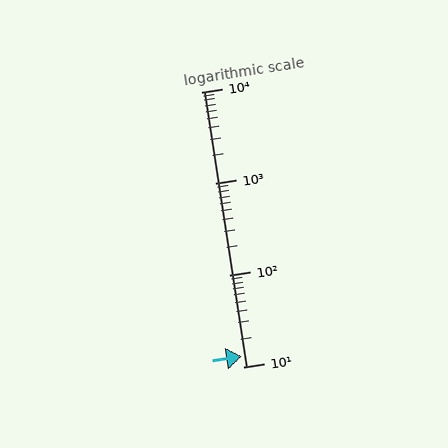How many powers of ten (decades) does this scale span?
The scale spans 3 decades, from 10 to 10000.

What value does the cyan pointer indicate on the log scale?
The pointer indicates approximately 13.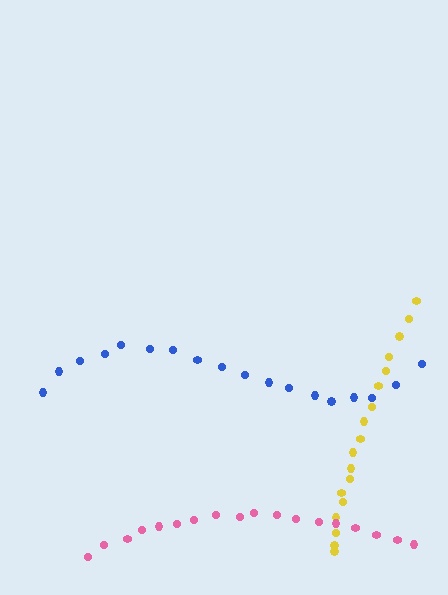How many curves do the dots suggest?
There are 3 distinct paths.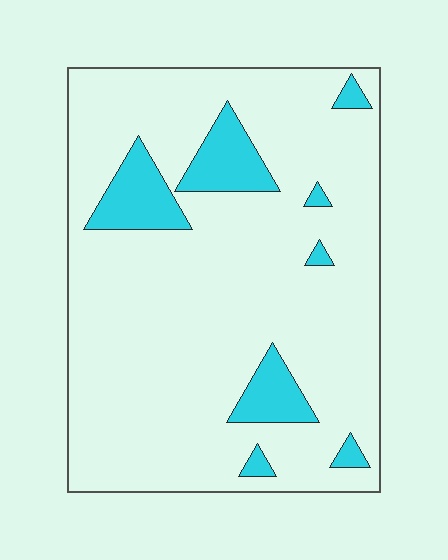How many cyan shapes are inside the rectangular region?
8.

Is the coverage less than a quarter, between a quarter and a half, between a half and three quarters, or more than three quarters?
Less than a quarter.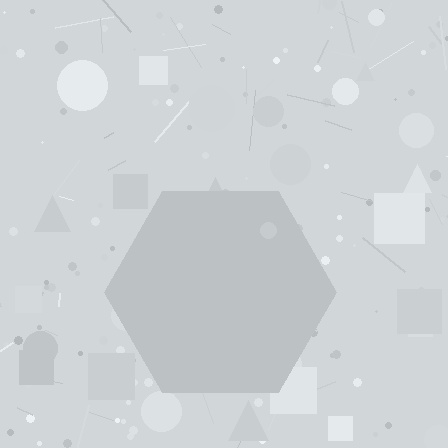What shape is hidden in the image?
A hexagon is hidden in the image.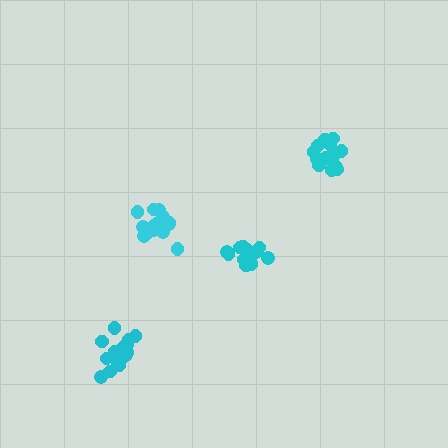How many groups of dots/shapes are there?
There are 4 groups.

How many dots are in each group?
Group 1: 17 dots, Group 2: 16 dots, Group 3: 13 dots, Group 4: 17 dots (63 total).